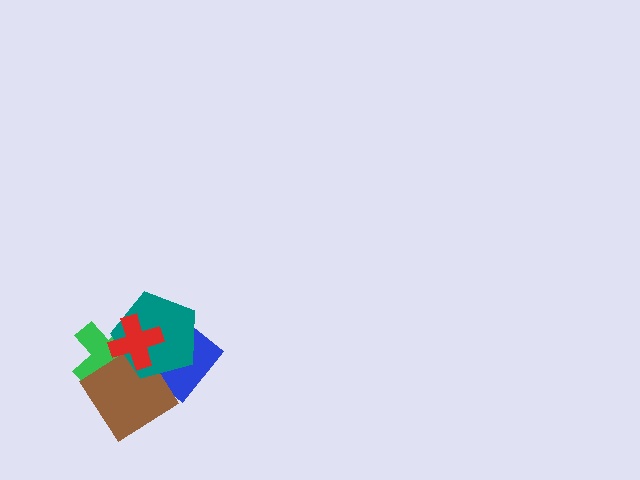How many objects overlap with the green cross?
4 objects overlap with the green cross.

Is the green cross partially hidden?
Yes, it is partially covered by another shape.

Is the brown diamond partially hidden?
Yes, it is partially covered by another shape.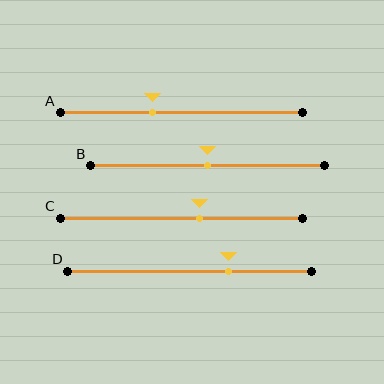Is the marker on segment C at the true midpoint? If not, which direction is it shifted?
No, the marker on segment C is shifted to the right by about 7% of the segment length.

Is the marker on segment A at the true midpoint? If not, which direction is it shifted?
No, the marker on segment A is shifted to the left by about 12% of the segment length.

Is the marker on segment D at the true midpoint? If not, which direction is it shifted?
No, the marker on segment D is shifted to the right by about 16% of the segment length.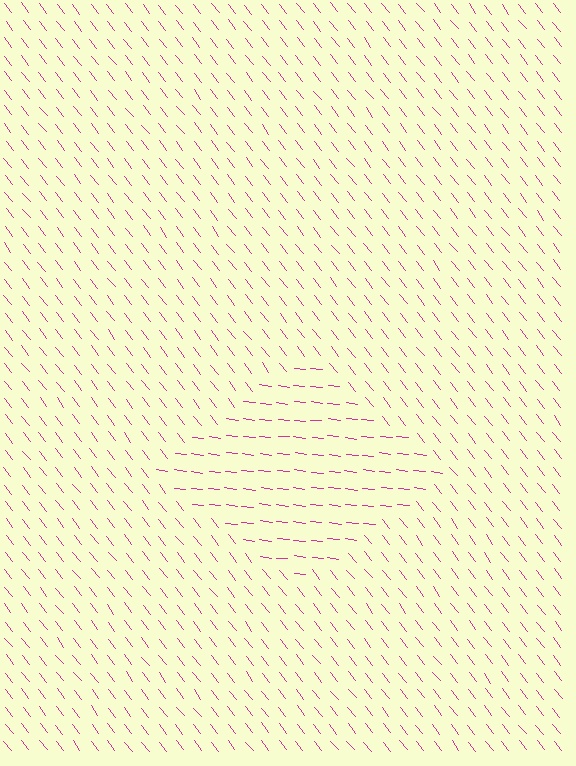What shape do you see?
I see a diamond.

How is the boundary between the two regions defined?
The boundary is defined purely by a change in line orientation (approximately 45 degrees difference). All lines are the same color and thickness.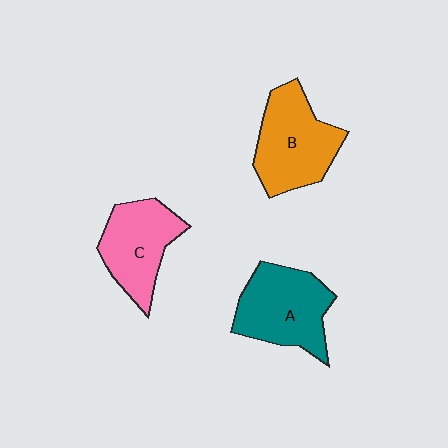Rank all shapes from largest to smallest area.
From largest to smallest: B (orange), A (teal), C (pink).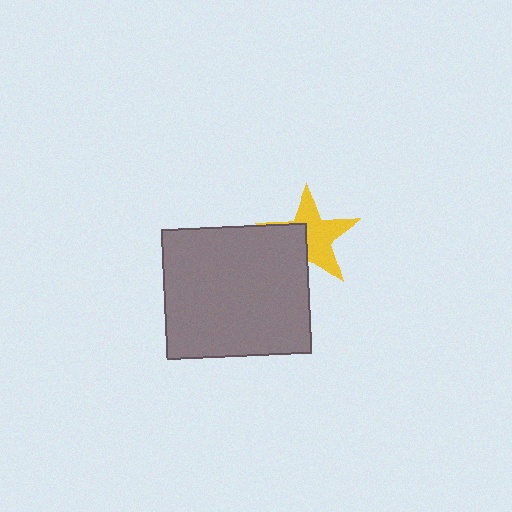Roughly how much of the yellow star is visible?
About half of it is visible (roughly 62%).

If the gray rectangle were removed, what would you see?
You would see the complete yellow star.